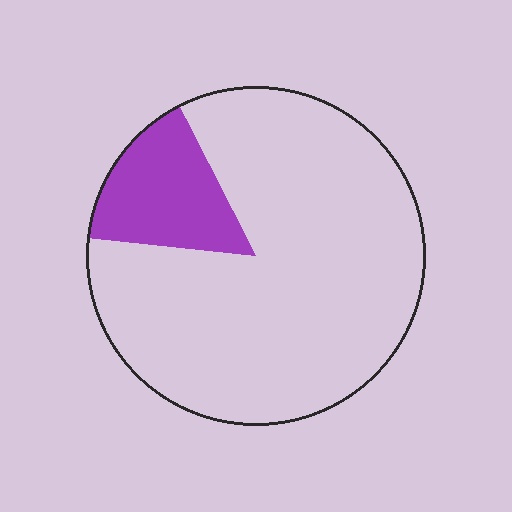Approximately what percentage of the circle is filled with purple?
Approximately 15%.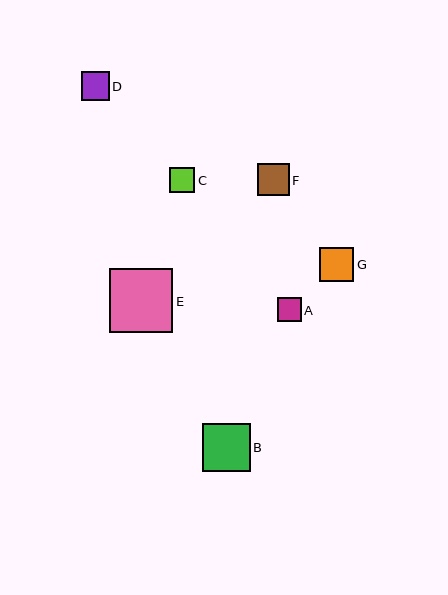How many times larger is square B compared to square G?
Square B is approximately 1.4 times the size of square G.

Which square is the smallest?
Square A is the smallest with a size of approximately 23 pixels.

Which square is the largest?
Square E is the largest with a size of approximately 63 pixels.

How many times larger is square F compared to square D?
Square F is approximately 1.1 times the size of square D.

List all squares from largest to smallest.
From largest to smallest: E, B, G, F, D, C, A.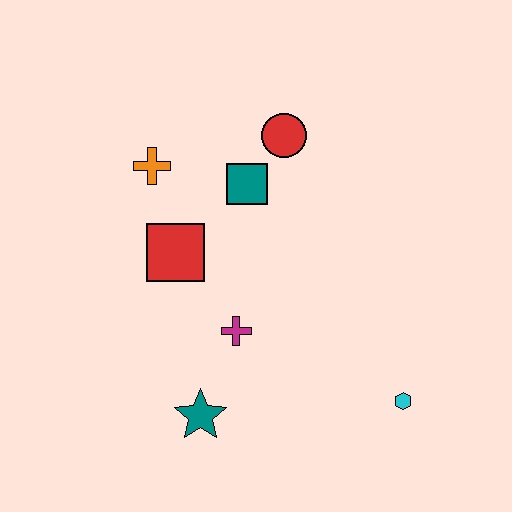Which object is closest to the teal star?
The magenta cross is closest to the teal star.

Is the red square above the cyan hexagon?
Yes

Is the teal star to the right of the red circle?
No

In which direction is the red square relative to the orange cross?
The red square is below the orange cross.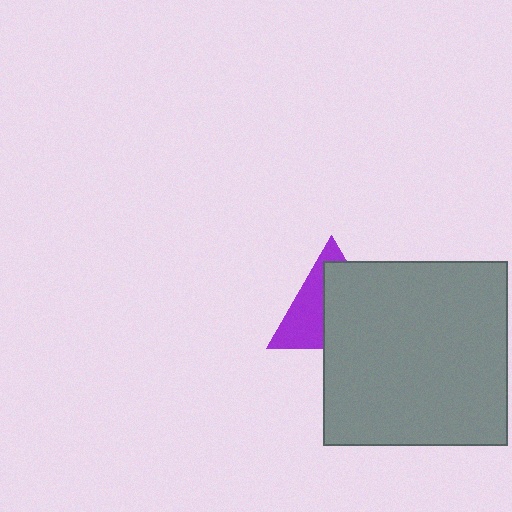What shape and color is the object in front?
The object in front is a gray square.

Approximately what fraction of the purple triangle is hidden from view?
Roughly 57% of the purple triangle is hidden behind the gray square.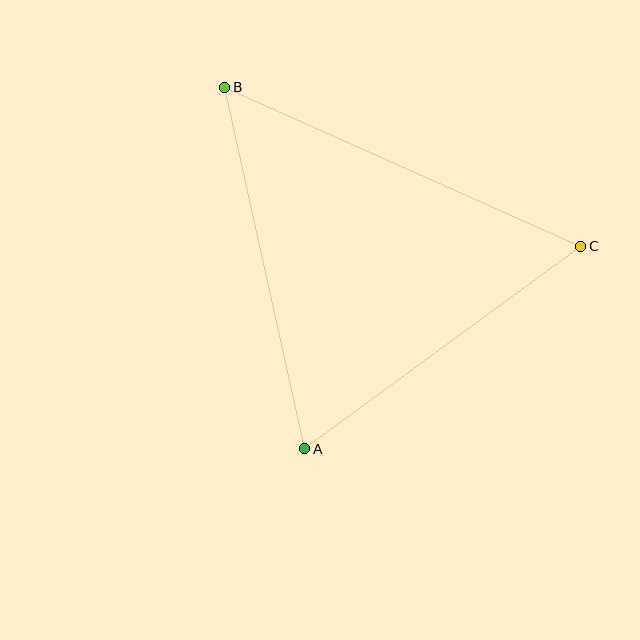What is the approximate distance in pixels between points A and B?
The distance between A and B is approximately 370 pixels.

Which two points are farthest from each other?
Points B and C are farthest from each other.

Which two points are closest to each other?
Points A and C are closest to each other.